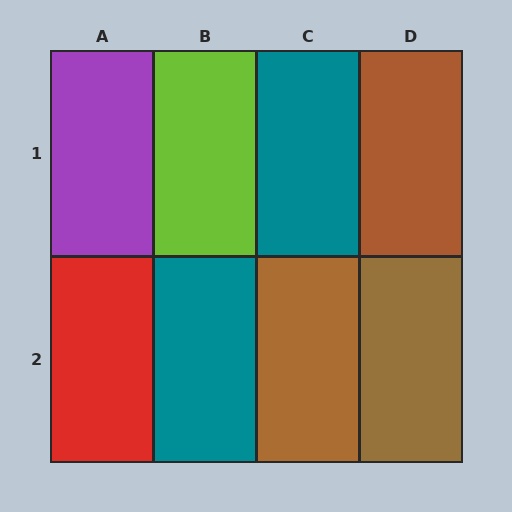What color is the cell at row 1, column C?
Teal.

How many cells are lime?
1 cell is lime.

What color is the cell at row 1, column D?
Brown.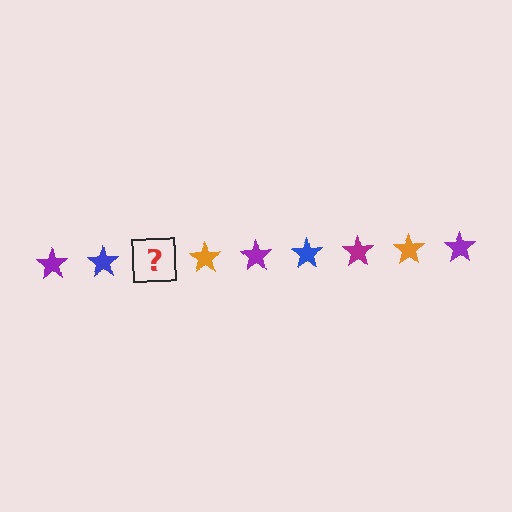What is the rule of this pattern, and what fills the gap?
The rule is that the pattern cycles through purple, blue, magenta, orange stars. The gap should be filled with a magenta star.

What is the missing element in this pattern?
The missing element is a magenta star.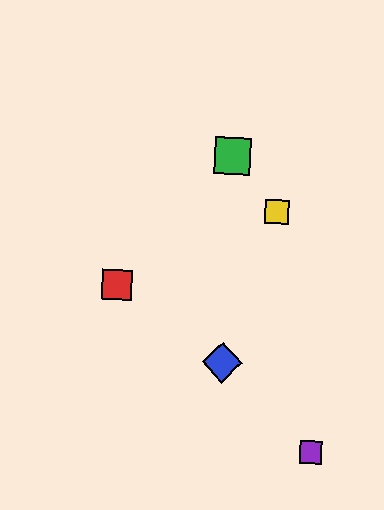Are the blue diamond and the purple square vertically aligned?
No, the blue diamond is at x≈222 and the purple square is at x≈311.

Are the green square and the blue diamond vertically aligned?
Yes, both are at x≈233.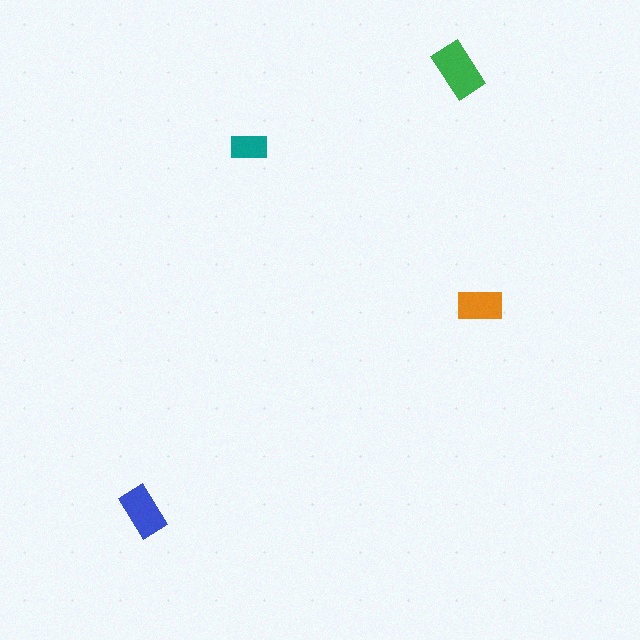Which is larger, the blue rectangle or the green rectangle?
The green one.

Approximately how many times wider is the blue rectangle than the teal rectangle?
About 1.5 times wider.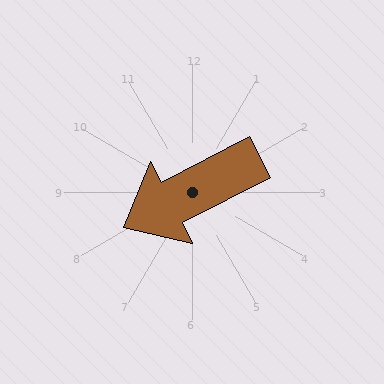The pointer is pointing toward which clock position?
Roughly 8 o'clock.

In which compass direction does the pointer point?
Southwest.